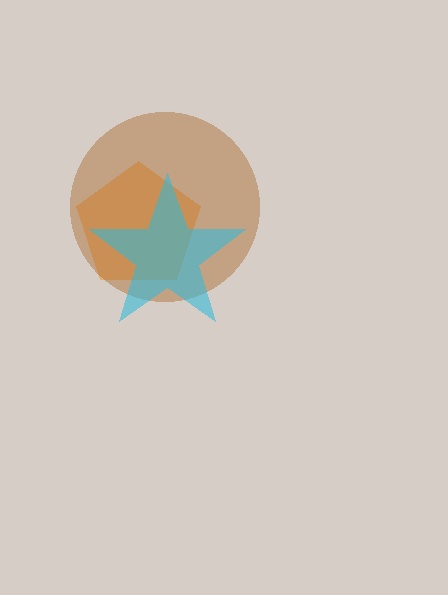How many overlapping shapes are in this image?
There are 3 overlapping shapes in the image.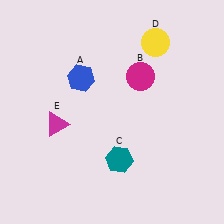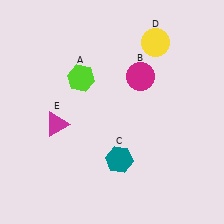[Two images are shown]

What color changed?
The hexagon (A) changed from blue in Image 1 to lime in Image 2.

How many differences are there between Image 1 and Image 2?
There is 1 difference between the two images.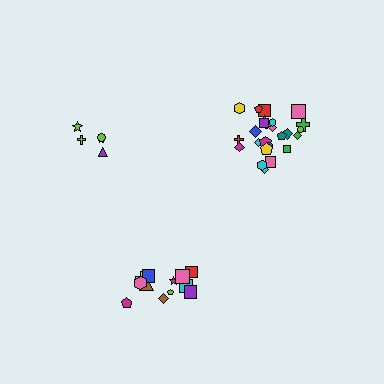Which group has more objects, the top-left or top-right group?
The top-right group.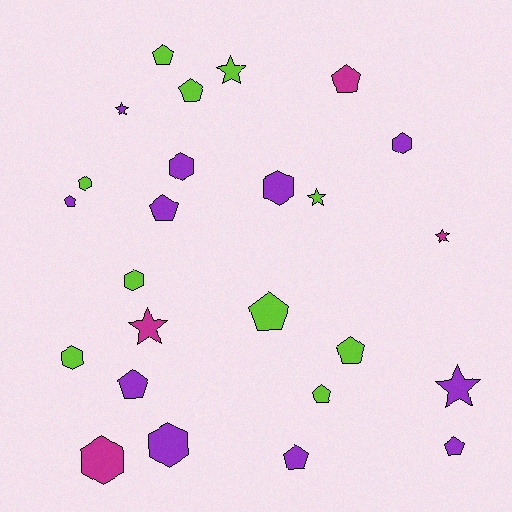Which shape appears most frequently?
Pentagon, with 11 objects.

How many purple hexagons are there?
There are 4 purple hexagons.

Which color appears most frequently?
Purple, with 11 objects.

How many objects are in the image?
There are 25 objects.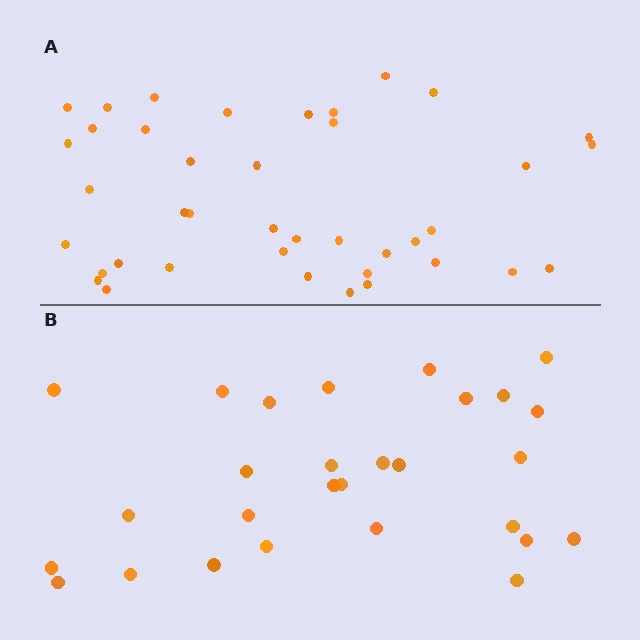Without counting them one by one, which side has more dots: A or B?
Region A (the top region) has more dots.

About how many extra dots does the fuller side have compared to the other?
Region A has roughly 12 or so more dots than region B.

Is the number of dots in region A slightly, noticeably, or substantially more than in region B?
Region A has noticeably more, but not dramatically so. The ratio is roughly 1.4 to 1.